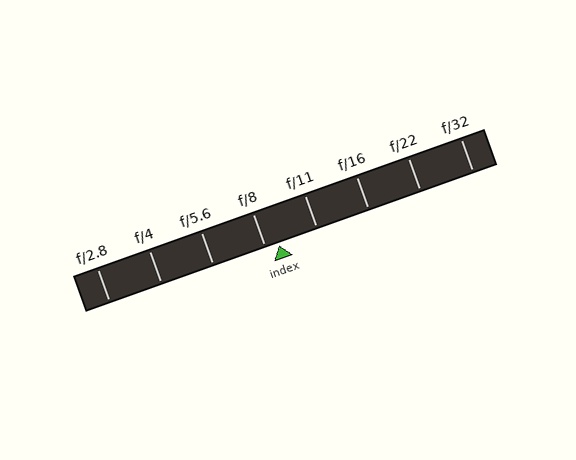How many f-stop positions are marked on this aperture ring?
There are 8 f-stop positions marked.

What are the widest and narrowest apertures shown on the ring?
The widest aperture shown is f/2.8 and the narrowest is f/32.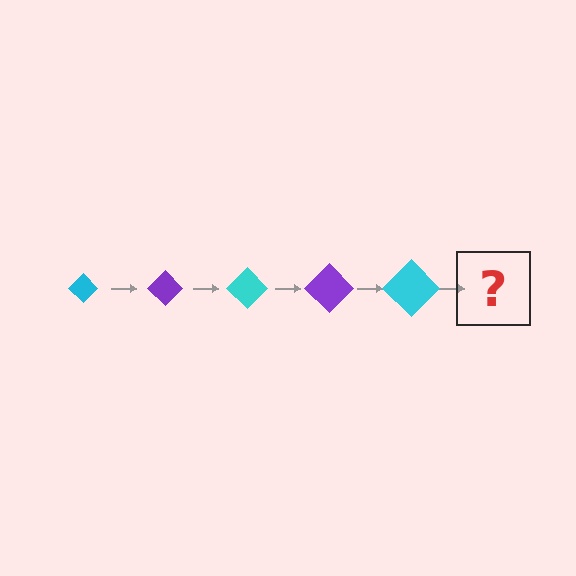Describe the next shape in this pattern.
It should be a purple diamond, larger than the previous one.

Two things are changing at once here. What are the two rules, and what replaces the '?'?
The two rules are that the diamond grows larger each step and the color cycles through cyan and purple. The '?' should be a purple diamond, larger than the previous one.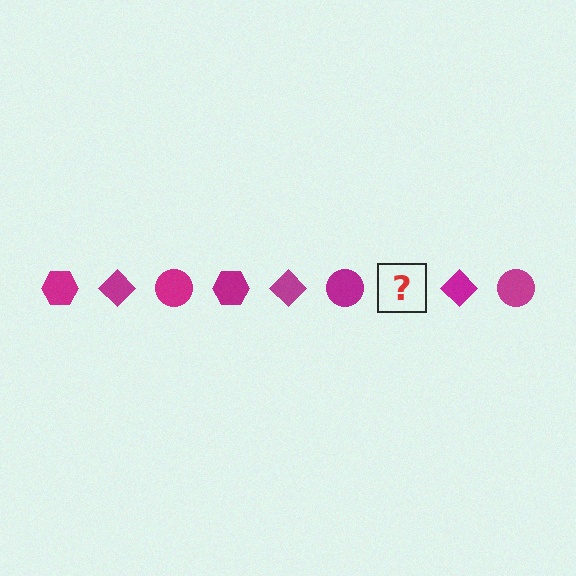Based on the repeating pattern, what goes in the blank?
The blank should be a magenta hexagon.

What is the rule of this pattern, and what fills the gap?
The rule is that the pattern cycles through hexagon, diamond, circle shapes in magenta. The gap should be filled with a magenta hexagon.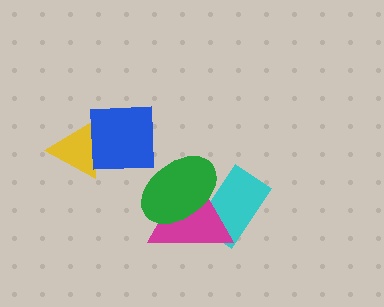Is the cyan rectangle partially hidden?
Yes, it is partially covered by another shape.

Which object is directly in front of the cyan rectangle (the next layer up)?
The magenta triangle is directly in front of the cyan rectangle.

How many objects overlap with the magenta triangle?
2 objects overlap with the magenta triangle.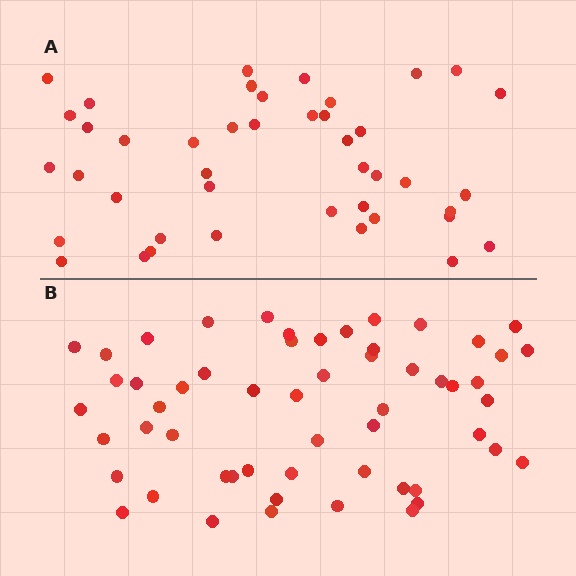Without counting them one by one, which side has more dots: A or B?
Region B (the bottom region) has more dots.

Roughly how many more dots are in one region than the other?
Region B has approximately 15 more dots than region A.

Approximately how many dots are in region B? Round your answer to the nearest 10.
About 60 dots. (The exact count is 56, which rounds to 60.)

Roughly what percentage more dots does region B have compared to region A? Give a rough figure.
About 30% more.